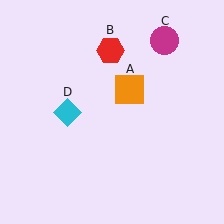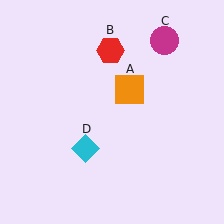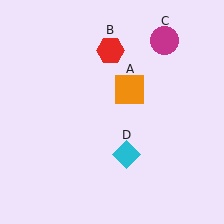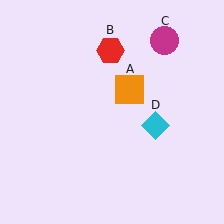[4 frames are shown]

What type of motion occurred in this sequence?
The cyan diamond (object D) rotated counterclockwise around the center of the scene.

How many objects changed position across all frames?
1 object changed position: cyan diamond (object D).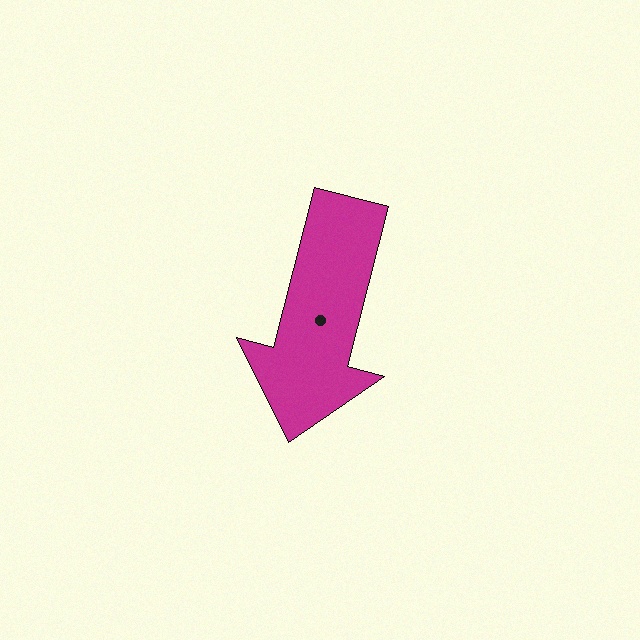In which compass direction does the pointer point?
South.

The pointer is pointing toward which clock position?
Roughly 6 o'clock.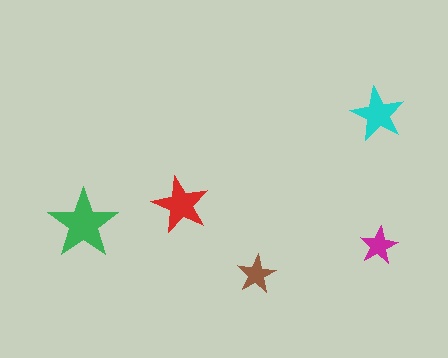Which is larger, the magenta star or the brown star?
The brown one.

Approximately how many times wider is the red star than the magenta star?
About 1.5 times wider.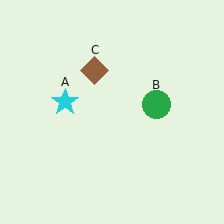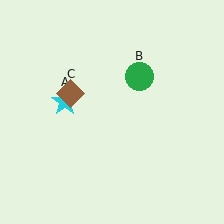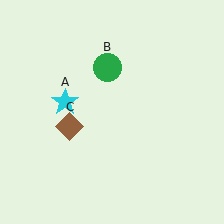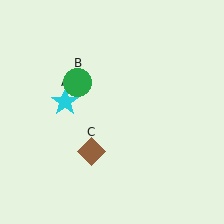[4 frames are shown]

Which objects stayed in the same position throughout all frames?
Cyan star (object A) remained stationary.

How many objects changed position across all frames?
2 objects changed position: green circle (object B), brown diamond (object C).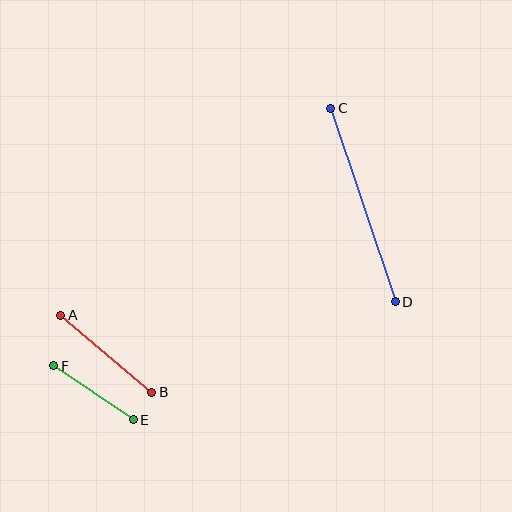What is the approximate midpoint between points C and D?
The midpoint is at approximately (363, 205) pixels.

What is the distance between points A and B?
The distance is approximately 120 pixels.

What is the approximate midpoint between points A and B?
The midpoint is at approximately (106, 354) pixels.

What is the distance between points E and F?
The distance is approximately 96 pixels.